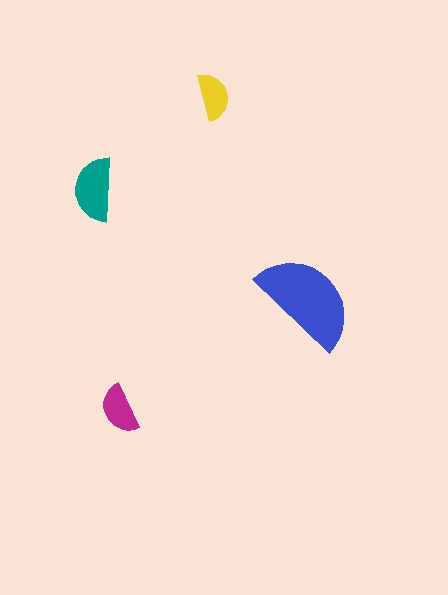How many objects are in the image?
There are 4 objects in the image.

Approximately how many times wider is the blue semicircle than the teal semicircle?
About 1.5 times wider.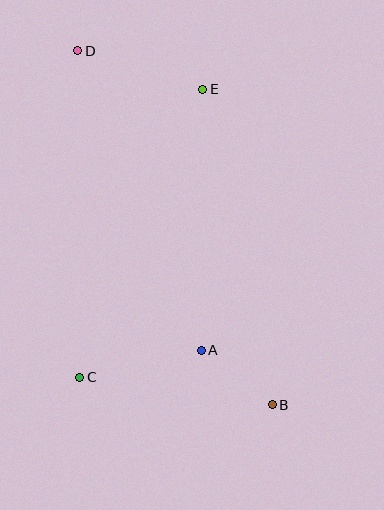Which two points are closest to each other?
Points A and B are closest to each other.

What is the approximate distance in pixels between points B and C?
The distance between B and C is approximately 195 pixels.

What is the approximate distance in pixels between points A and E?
The distance between A and E is approximately 261 pixels.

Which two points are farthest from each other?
Points B and D are farthest from each other.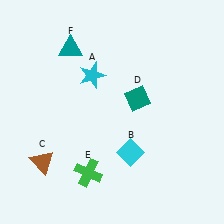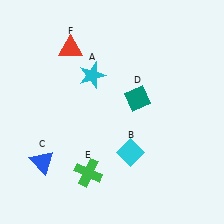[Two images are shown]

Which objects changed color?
C changed from brown to blue. F changed from teal to red.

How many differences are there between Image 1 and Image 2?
There are 2 differences between the two images.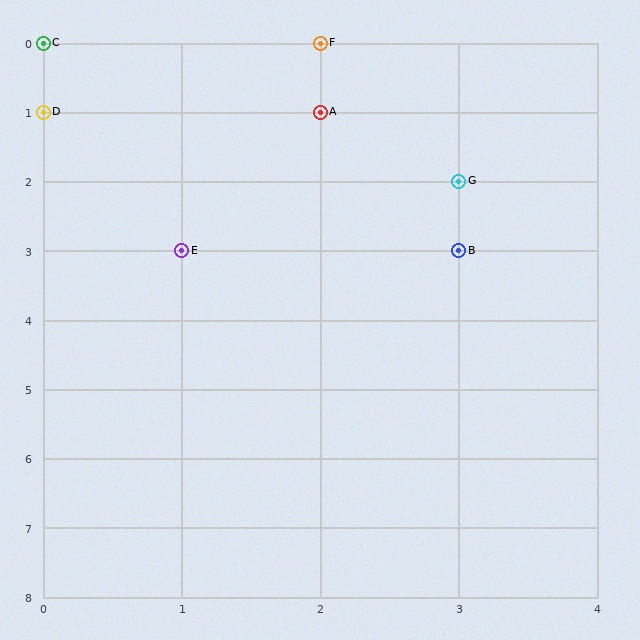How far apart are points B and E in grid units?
Points B and E are 2 columns apart.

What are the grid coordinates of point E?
Point E is at grid coordinates (1, 3).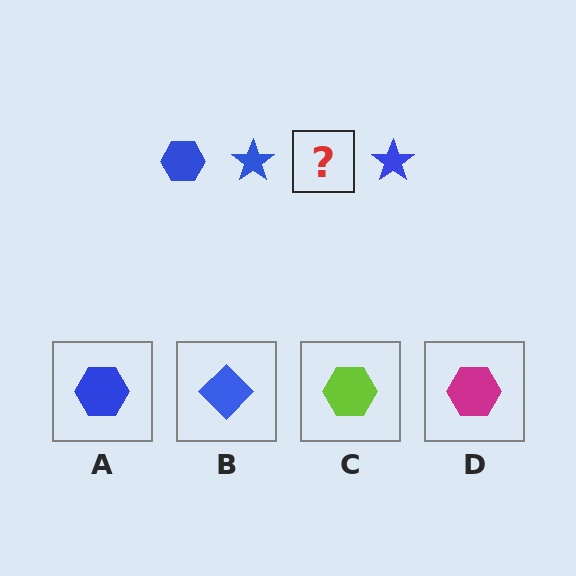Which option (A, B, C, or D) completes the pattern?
A.